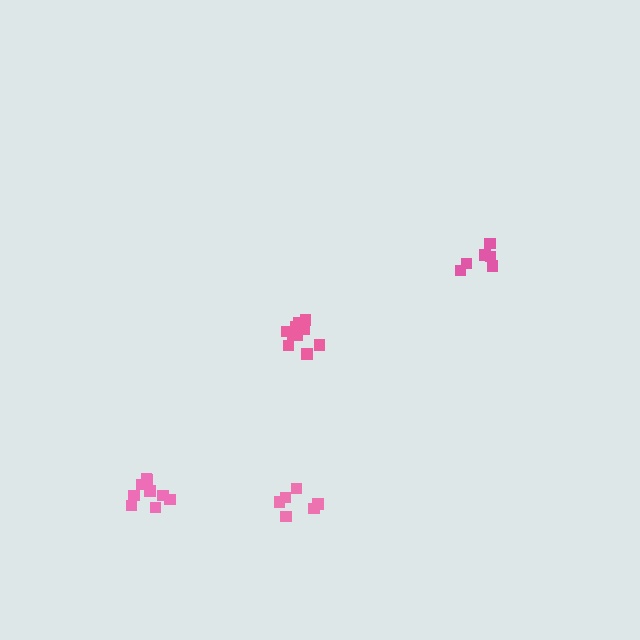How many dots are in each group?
Group 1: 6 dots, Group 2: 9 dots, Group 3: 10 dots, Group 4: 6 dots (31 total).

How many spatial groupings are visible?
There are 4 spatial groupings.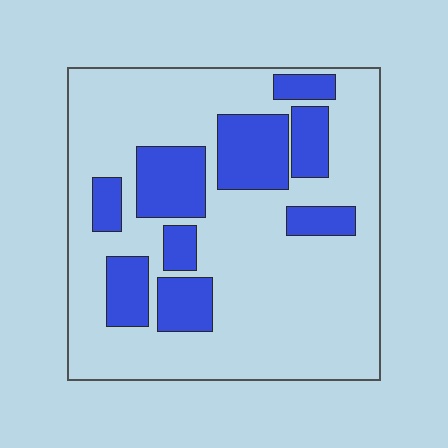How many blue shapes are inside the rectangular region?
9.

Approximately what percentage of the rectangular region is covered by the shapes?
Approximately 25%.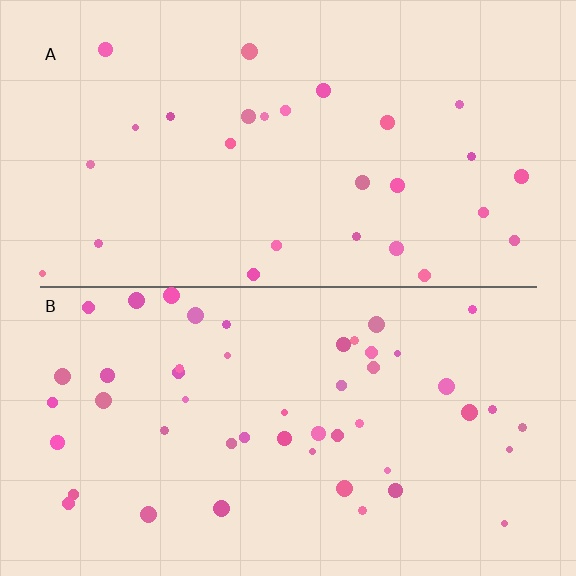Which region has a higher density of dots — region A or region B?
B (the bottom).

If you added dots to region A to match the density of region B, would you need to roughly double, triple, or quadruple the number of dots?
Approximately double.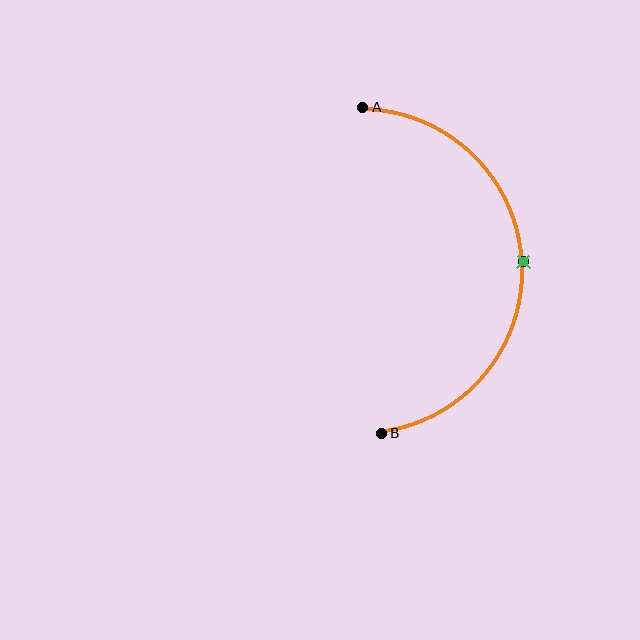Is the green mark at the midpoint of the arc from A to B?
Yes. The green mark lies on the arc at equal arc-length from both A and B — it is the arc midpoint.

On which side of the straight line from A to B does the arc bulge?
The arc bulges to the right of the straight line connecting A and B.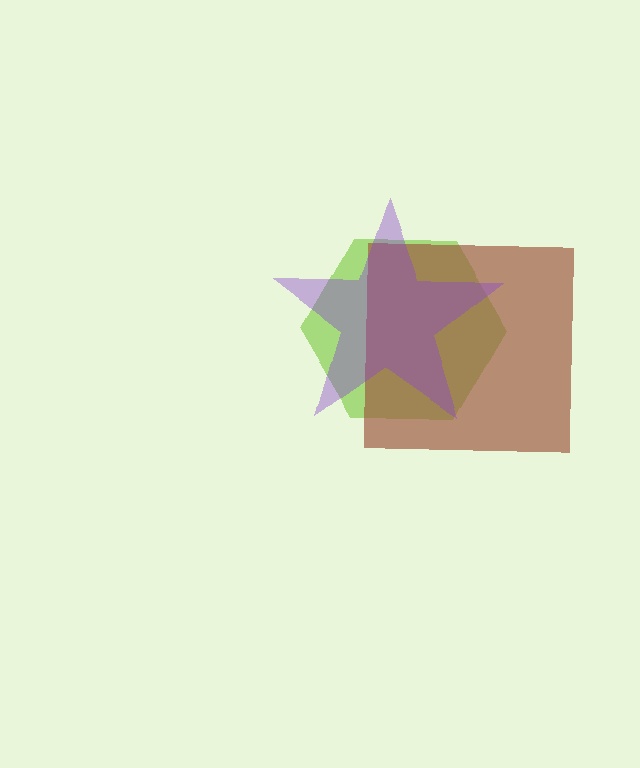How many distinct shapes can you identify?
There are 3 distinct shapes: a lime hexagon, a brown square, a purple star.